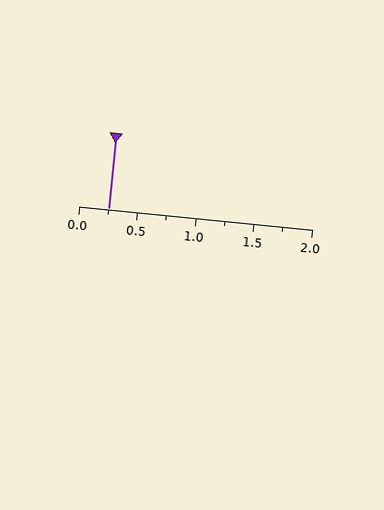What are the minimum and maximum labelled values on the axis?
The axis runs from 0.0 to 2.0.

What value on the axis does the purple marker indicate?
The marker indicates approximately 0.25.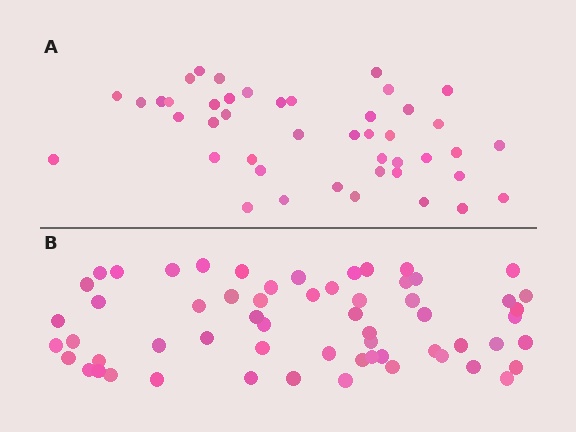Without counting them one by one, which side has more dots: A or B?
Region B (the bottom region) has more dots.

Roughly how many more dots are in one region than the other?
Region B has approximately 15 more dots than region A.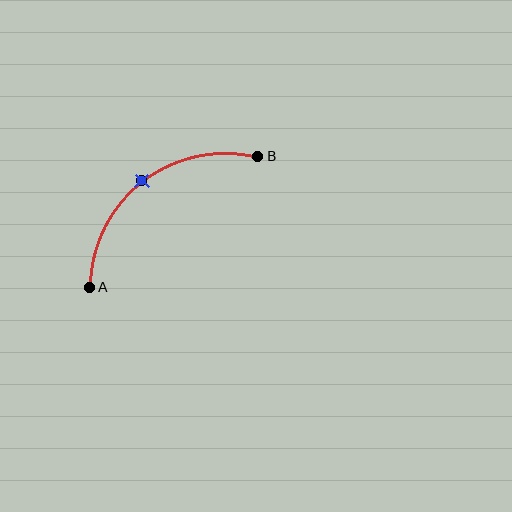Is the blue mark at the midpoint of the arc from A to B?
Yes. The blue mark lies on the arc at equal arc-length from both A and B — it is the arc midpoint.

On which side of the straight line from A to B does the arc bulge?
The arc bulges above and to the left of the straight line connecting A and B.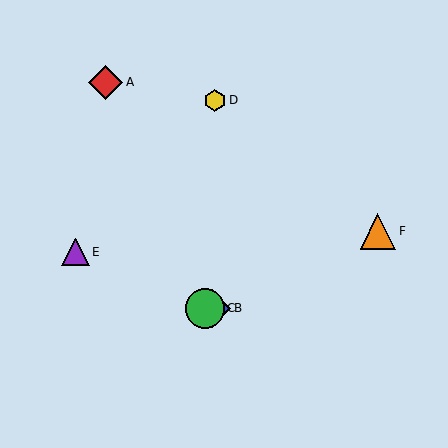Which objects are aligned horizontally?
Objects B, C are aligned horizontally.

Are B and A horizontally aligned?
No, B is at y≈308 and A is at y≈82.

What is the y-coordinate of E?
Object E is at y≈252.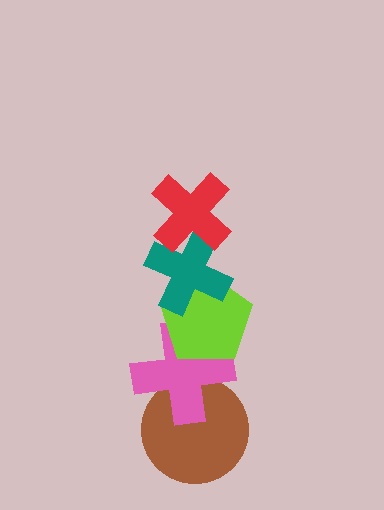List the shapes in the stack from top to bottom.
From top to bottom: the red cross, the teal cross, the lime pentagon, the pink cross, the brown circle.